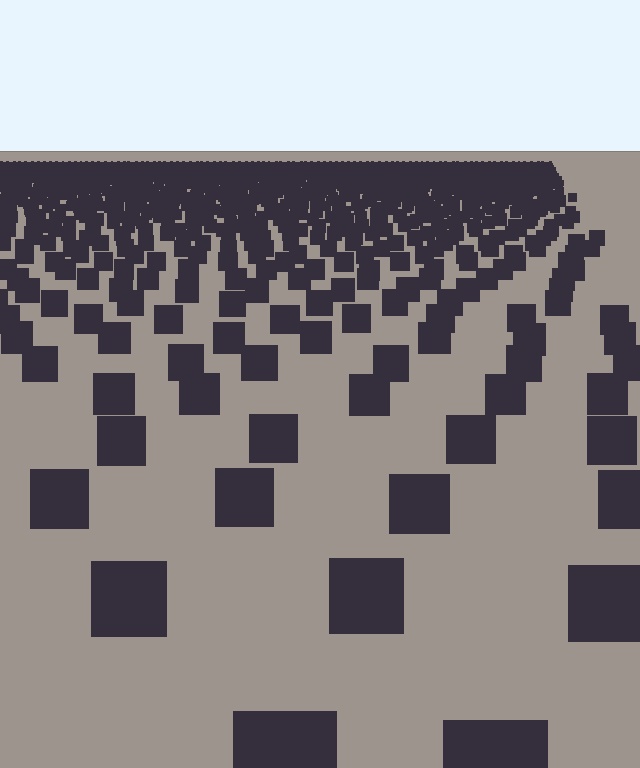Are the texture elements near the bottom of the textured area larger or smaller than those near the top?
Larger. Near the bottom, elements are closer to the viewer and appear at a bigger on-screen size.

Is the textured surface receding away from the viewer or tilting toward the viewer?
The surface is receding away from the viewer. Texture elements get smaller and denser toward the top.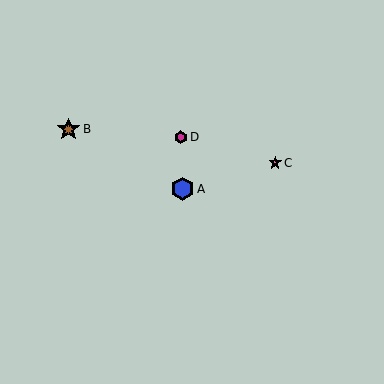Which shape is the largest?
The blue hexagon (labeled A) is the largest.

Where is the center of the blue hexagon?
The center of the blue hexagon is at (183, 189).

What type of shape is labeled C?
Shape C is a pink star.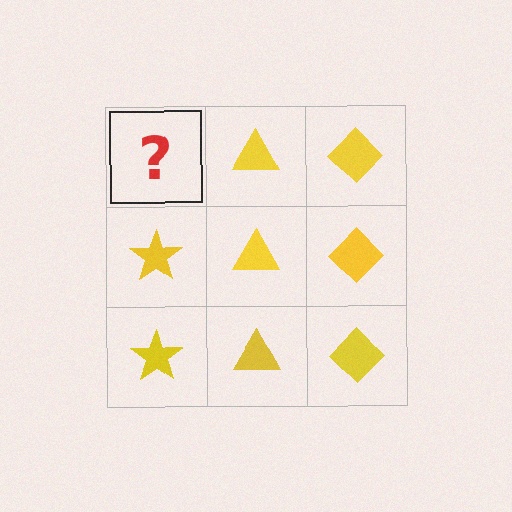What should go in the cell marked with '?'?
The missing cell should contain a yellow star.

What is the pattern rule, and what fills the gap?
The rule is that each column has a consistent shape. The gap should be filled with a yellow star.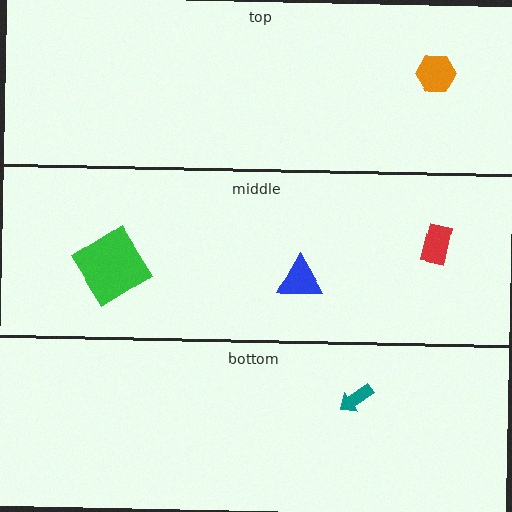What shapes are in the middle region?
The green diamond, the red rectangle, the blue triangle.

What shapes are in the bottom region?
The teal arrow.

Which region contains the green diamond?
The middle region.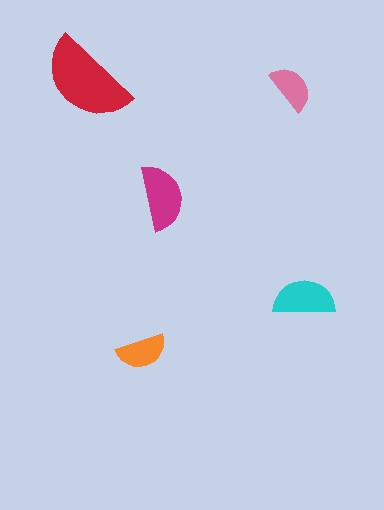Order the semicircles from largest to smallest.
the red one, the magenta one, the cyan one, the orange one, the pink one.